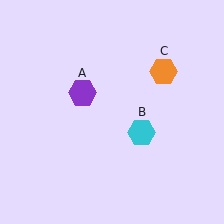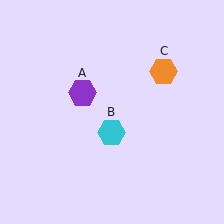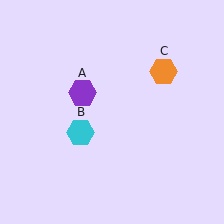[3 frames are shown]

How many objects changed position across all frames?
1 object changed position: cyan hexagon (object B).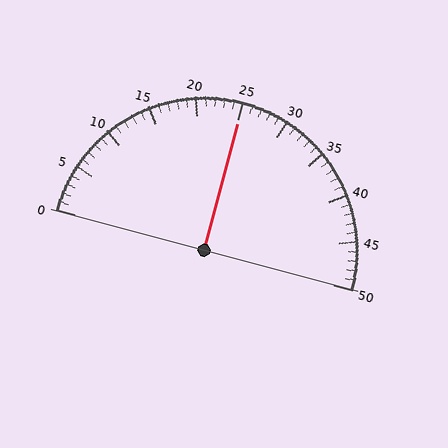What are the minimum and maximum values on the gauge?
The gauge ranges from 0 to 50.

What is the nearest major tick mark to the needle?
The nearest major tick mark is 25.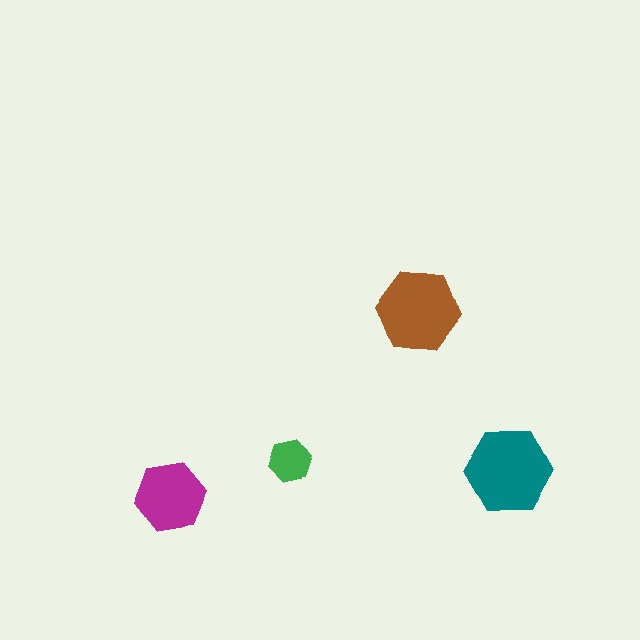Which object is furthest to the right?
The teal hexagon is rightmost.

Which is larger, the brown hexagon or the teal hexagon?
The teal one.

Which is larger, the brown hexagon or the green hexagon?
The brown one.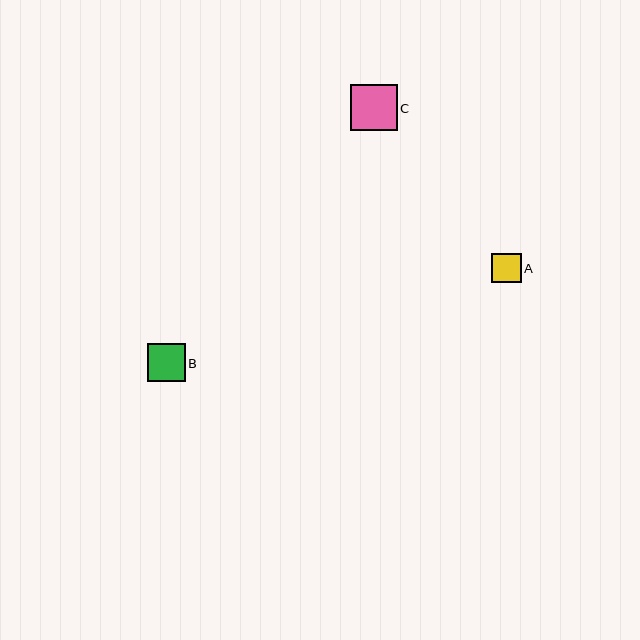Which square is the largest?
Square C is the largest with a size of approximately 47 pixels.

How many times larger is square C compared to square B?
Square C is approximately 1.2 times the size of square B.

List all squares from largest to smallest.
From largest to smallest: C, B, A.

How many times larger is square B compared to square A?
Square B is approximately 1.3 times the size of square A.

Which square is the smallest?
Square A is the smallest with a size of approximately 30 pixels.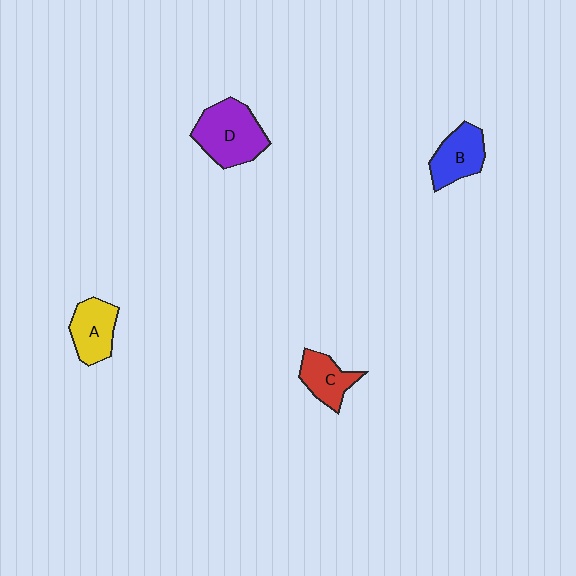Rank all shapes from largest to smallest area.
From largest to smallest: D (purple), B (blue), A (yellow), C (red).